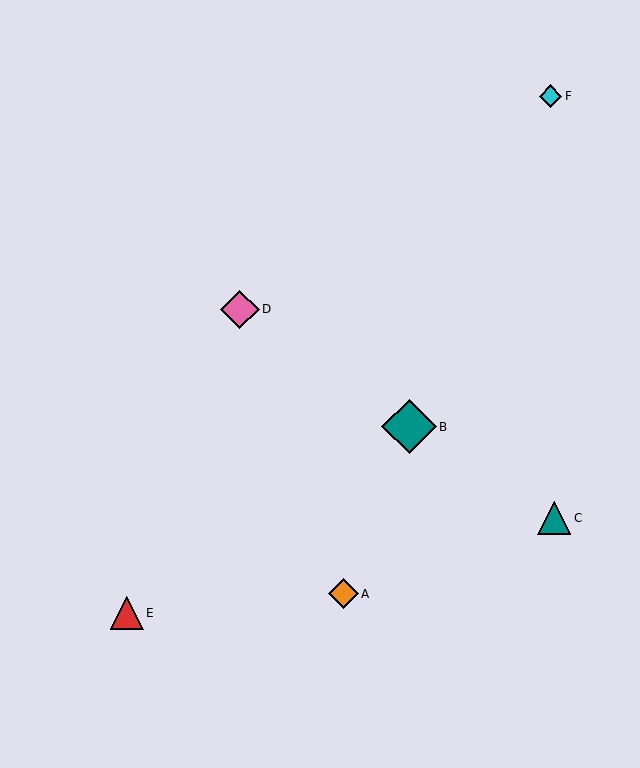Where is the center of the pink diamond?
The center of the pink diamond is at (240, 309).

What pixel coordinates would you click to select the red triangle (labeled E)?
Click at (127, 613) to select the red triangle E.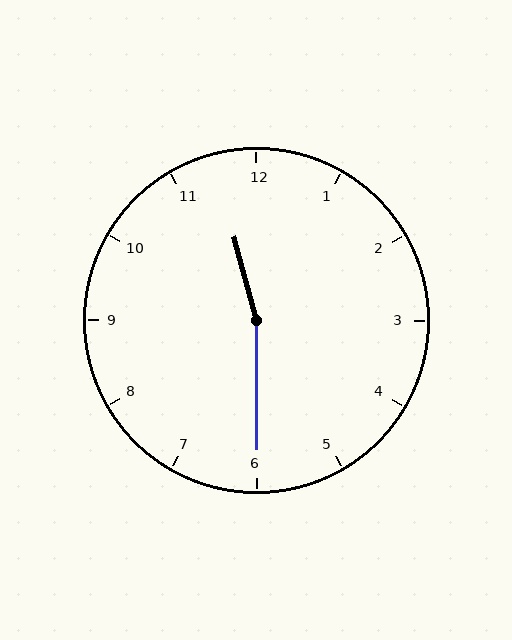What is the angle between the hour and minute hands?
Approximately 165 degrees.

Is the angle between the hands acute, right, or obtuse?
It is obtuse.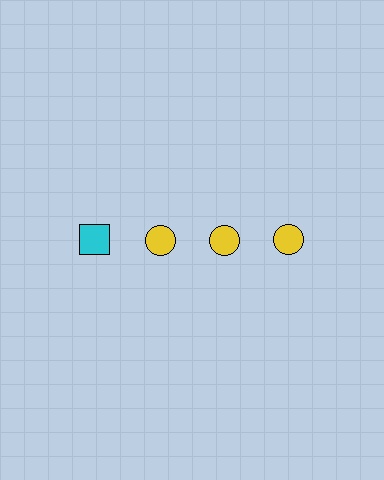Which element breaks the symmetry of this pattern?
The cyan square in the top row, leftmost column breaks the symmetry. All other shapes are yellow circles.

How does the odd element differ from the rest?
It differs in both color (cyan instead of yellow) and shape (square instead of circle).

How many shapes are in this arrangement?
There are 4 shapes arranged in a grid pattern.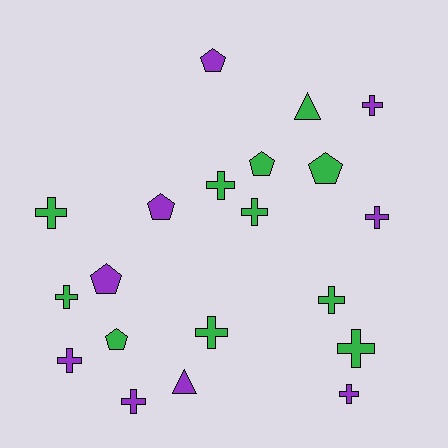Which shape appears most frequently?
Cross, with 12 objects.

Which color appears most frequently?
Green, with 11 objects.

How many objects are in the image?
There are 20 objects.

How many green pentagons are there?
There are 3 green pentagons.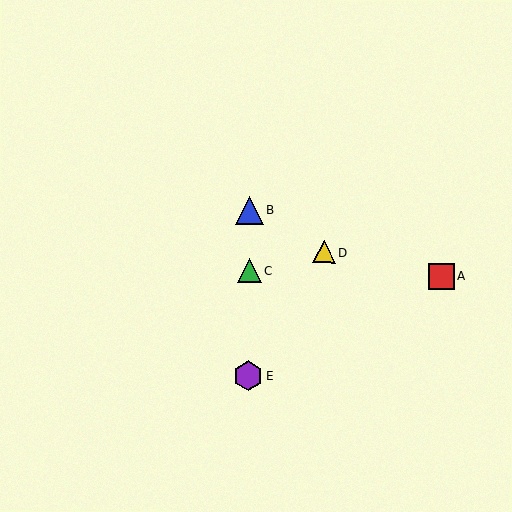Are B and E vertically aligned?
Yes, both are at x≈249.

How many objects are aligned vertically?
3 objects (B, C, E) are aligned vertically.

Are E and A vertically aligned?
No, E is at x≈248 and A is at x≈441.